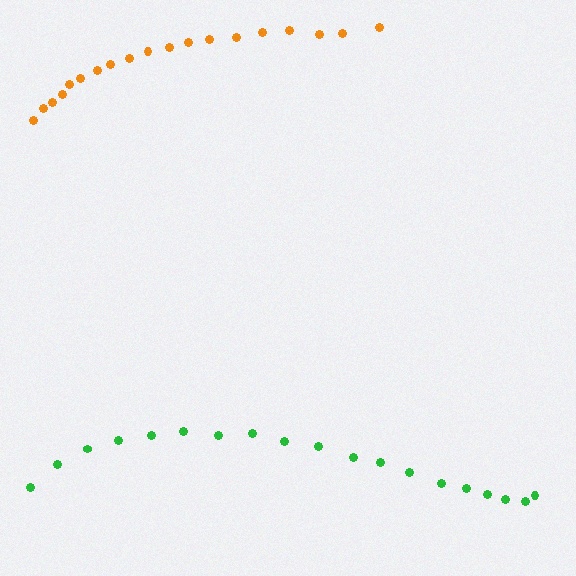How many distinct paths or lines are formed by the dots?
There are 2 distinct paths.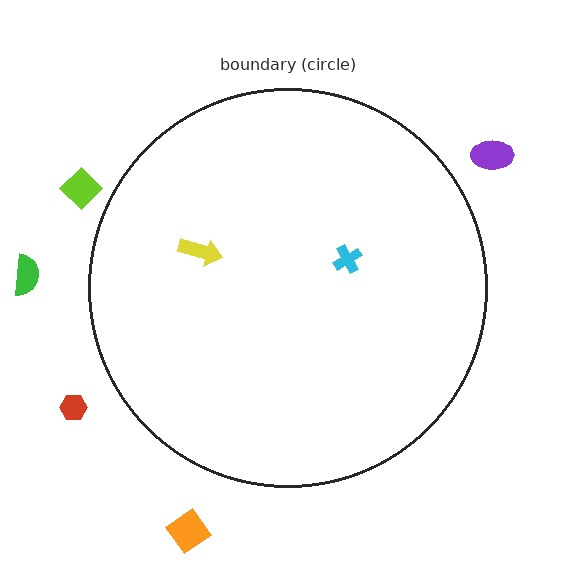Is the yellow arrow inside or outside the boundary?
Inside.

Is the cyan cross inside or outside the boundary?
Inside.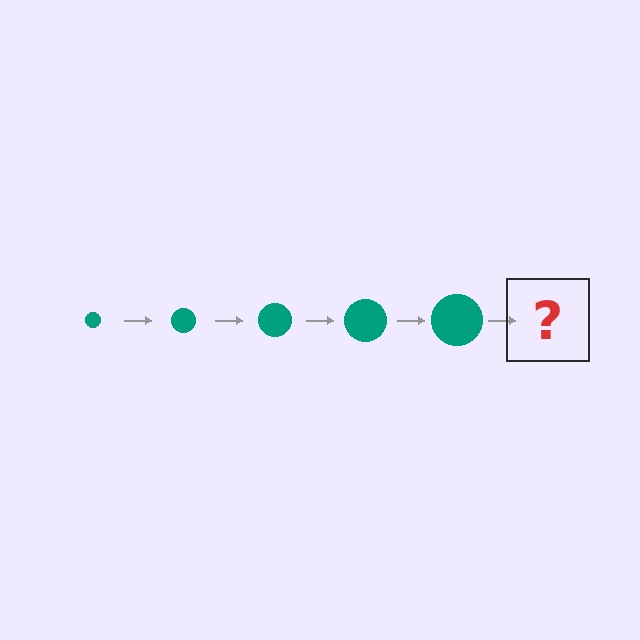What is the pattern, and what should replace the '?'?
The pattern is that the circle gets progressively larger each step. The '?' should be a teal circle, larger than the previous one.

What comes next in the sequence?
The next element should be a teal circle, larger than the previous one.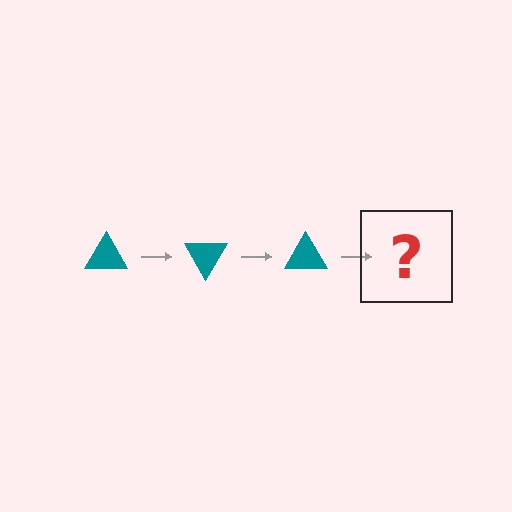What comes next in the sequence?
The next element should be a teal triangle rotated 180 degrees.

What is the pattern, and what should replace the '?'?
The pattern is that the triangle rotates 60 degrees each step. The '?' should be a teal triangle rotated 180 degrees.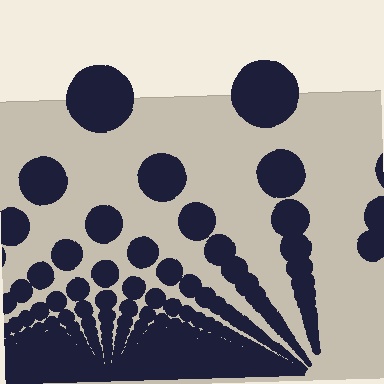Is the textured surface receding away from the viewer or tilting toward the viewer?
The surface appears to tilt toward the viewer. Texture elements get larger and sparser toward the top.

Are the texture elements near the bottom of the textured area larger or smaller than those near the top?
Smaller. The gradient is inverted — elements near the bottom are smaller and denser.